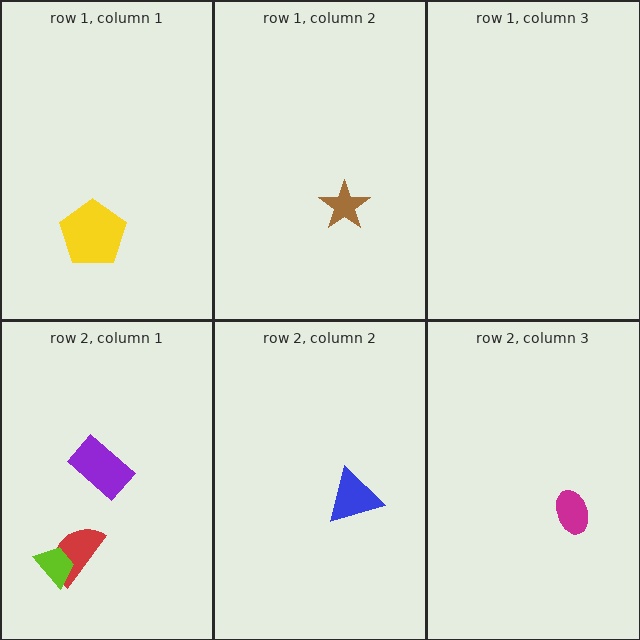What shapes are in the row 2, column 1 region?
The red semicircle, the lime trapezoid, the purple rectangle.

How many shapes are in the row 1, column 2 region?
1.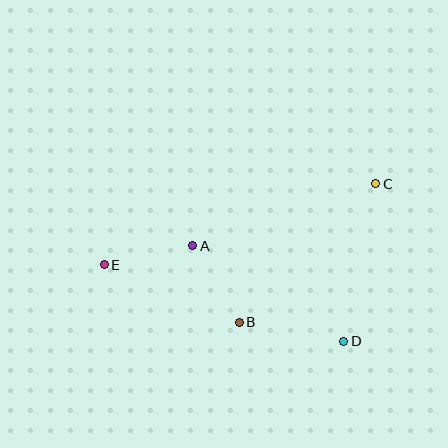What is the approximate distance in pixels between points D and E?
The distance between D and E is approximately 251 pixels.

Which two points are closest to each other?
Points A and B are closest to each other.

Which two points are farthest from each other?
Points C and E are farthest from each other.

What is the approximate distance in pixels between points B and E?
The distance between B and E is approximately 147 pixels.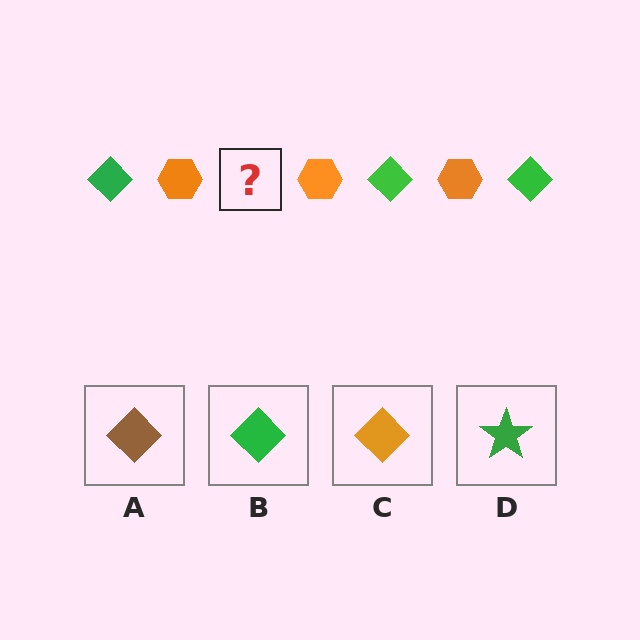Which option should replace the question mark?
Option B.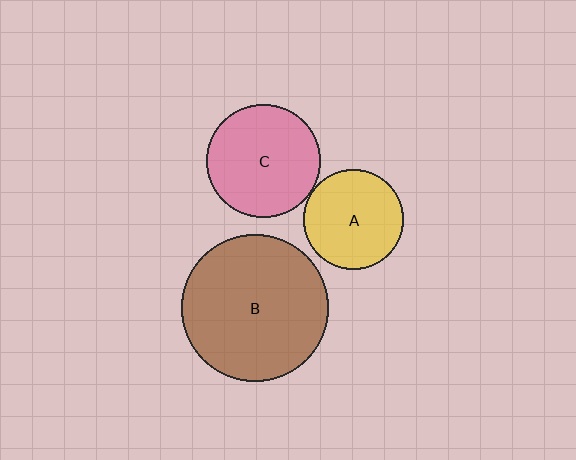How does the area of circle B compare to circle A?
Approximately 2.2 times.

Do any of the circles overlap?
No, none of the circles overlap.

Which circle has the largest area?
Circle B (brown).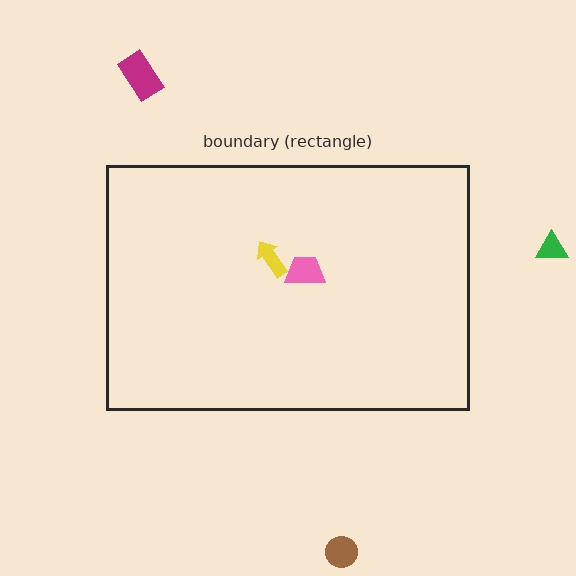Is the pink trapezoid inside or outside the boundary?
Inside.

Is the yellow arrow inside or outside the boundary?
Inside.